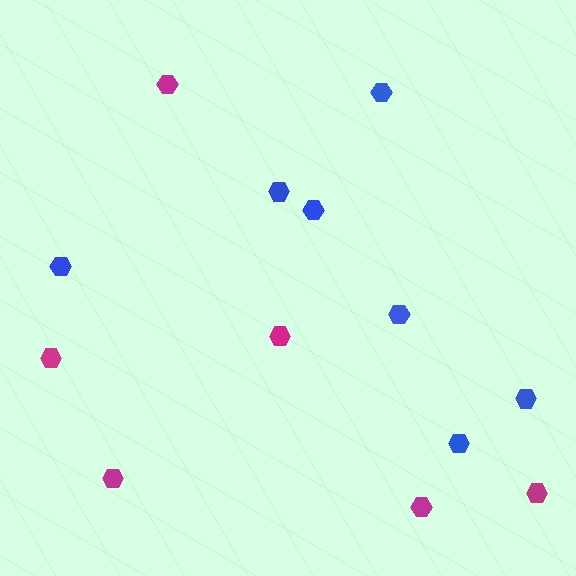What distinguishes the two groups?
There are 2 groups: one group of blue hexagons (7) and one group of magenta hexagons (6).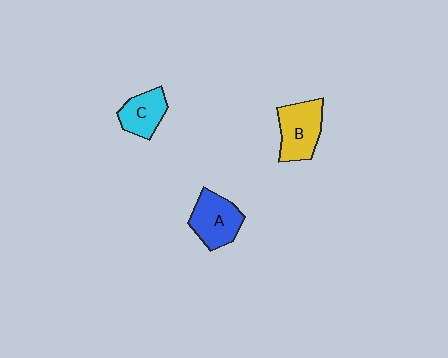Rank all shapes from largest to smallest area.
From largest to smallest: B (yellow), A (blue), C (cyan).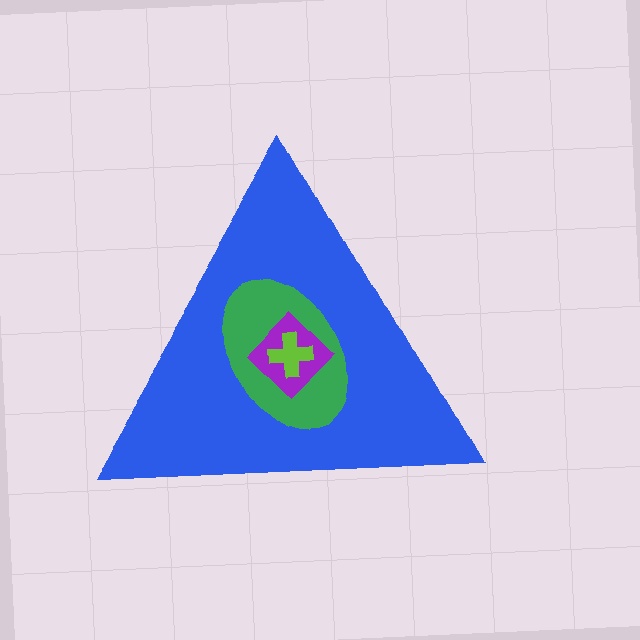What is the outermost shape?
The blue triangle.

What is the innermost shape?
The lime cross.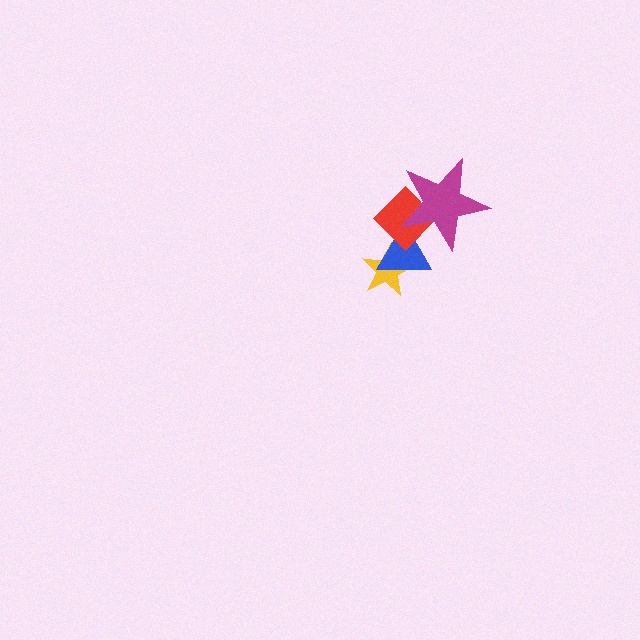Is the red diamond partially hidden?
Yes, it is partially covered by another shape.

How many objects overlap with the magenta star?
2 objects overlap with the magenta star.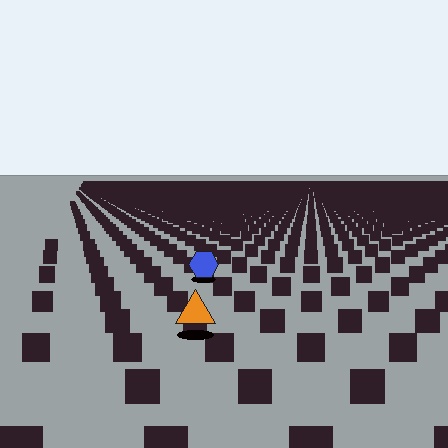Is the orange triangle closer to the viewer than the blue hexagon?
Yes. The orange triangle is closer — you can tell from the texture gradient: the ground texture is coarser near it.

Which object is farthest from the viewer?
The blue hexagon is farthest from the viewer. It appears smaller and the ground texture around it is denser.